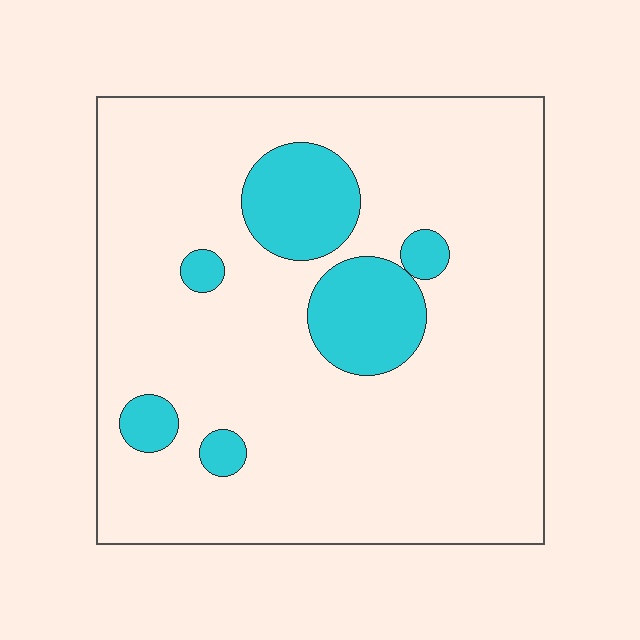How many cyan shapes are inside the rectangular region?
6.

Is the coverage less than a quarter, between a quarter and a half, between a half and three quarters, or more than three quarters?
Less than a quarter.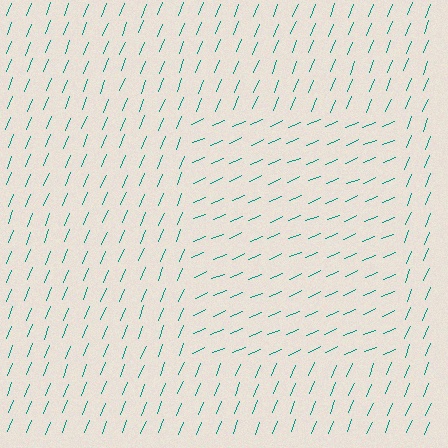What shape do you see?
I see a rectangle.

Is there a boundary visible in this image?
Yes, there is a texture boundary formed by a change in line orientation.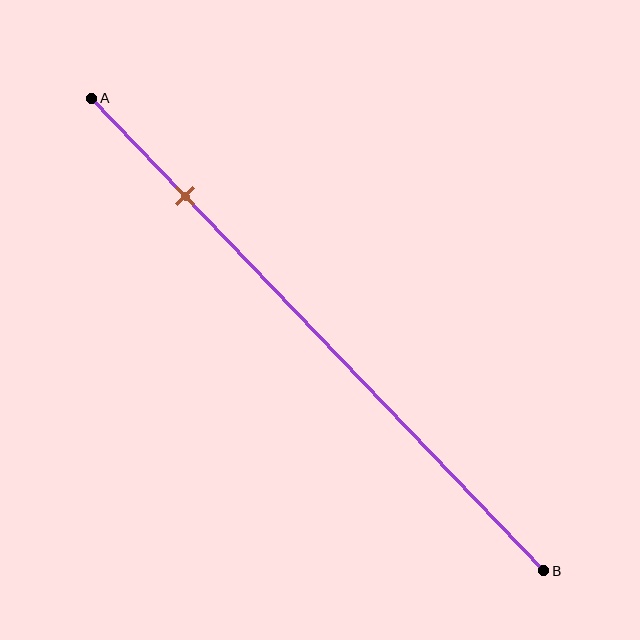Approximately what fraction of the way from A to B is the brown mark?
The brown mark is approximately 20% of the way from A to B.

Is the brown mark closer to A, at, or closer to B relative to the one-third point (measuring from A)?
The brown mark is closer to point A than the one-third point of segment AB.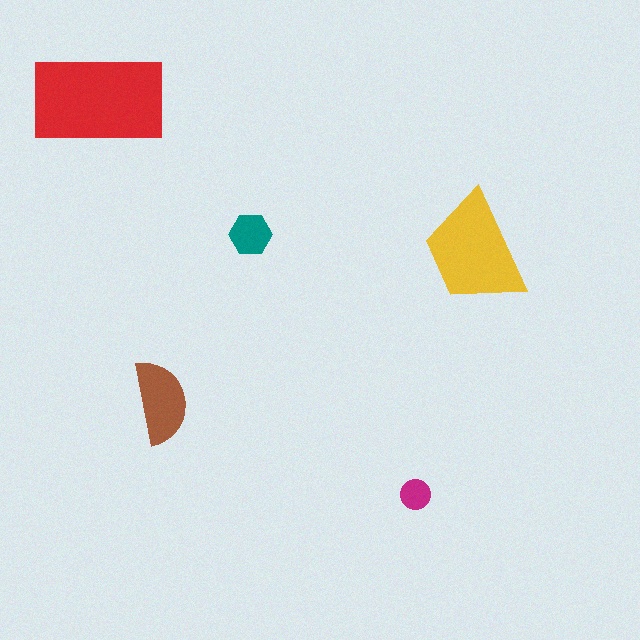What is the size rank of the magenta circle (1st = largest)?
5th.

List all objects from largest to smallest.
The red rectangle, the yellow trapezoid, the brown semicircle, the teal hexagon, the magenta circle.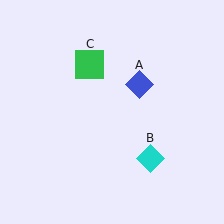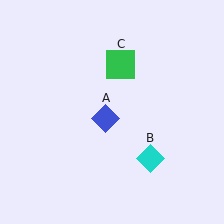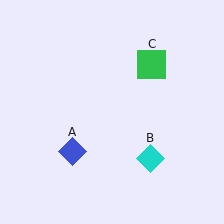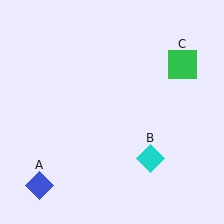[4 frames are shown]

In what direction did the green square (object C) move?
The green square (object C) moved right.